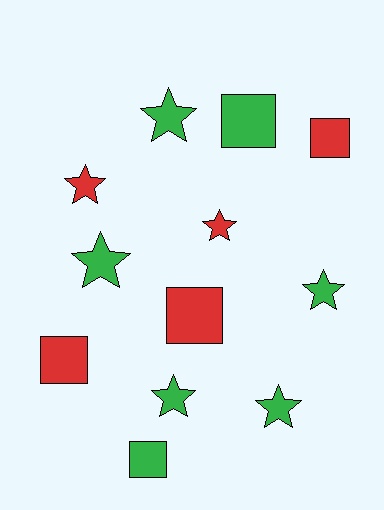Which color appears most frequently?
Green, with 7 objects.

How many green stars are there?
There are 5 green stars.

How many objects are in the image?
There are 12 objects.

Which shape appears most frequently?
Star, with 7 objects.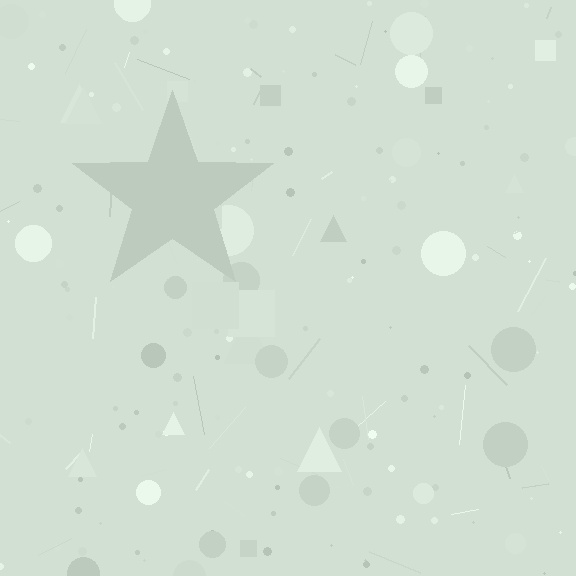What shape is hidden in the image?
A star is hidden in the image.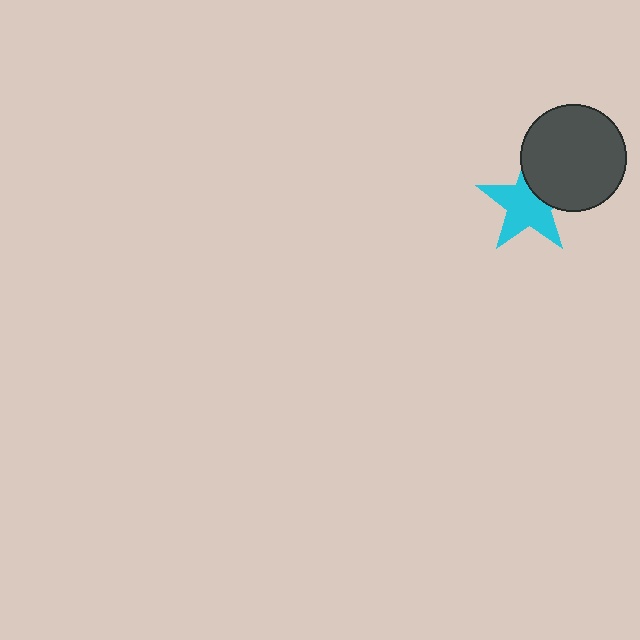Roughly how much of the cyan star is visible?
Most of it is visible (roughly 69%).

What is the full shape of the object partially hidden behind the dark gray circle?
The partially hidden object is a cyan star.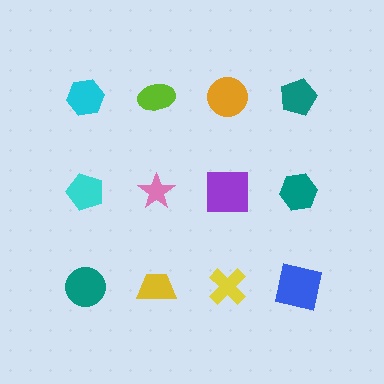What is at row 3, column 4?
A blue square.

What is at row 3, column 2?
A yellow trapezoid.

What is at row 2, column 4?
A teal hexagon.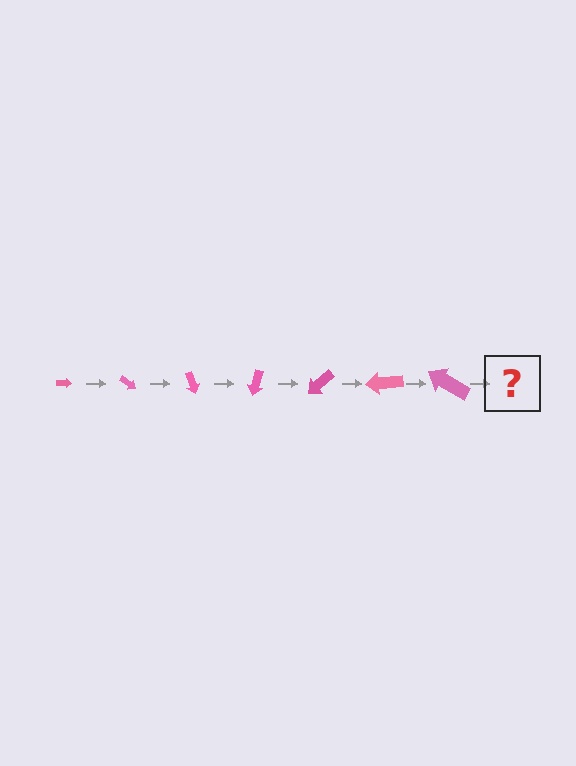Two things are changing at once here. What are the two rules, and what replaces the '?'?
The two rules are that the arrow grows larger each step and it rotates 35 degrees each step. The '?' should be an arrow, larger than the previous one and rotated 245 degrees from the start.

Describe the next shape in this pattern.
It should be an arrow, larger than the previous one and rotated 245 degrees from the start.